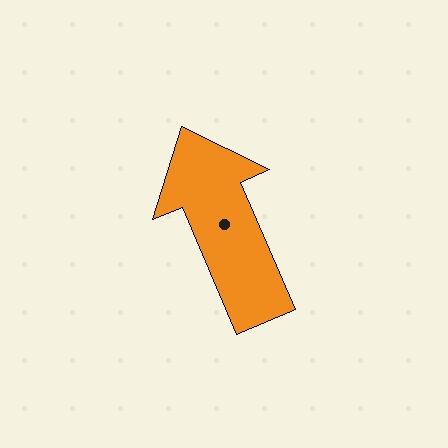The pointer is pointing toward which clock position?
Roughly 11 o'clock.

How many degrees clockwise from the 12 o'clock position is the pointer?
Approximately 337 degrees.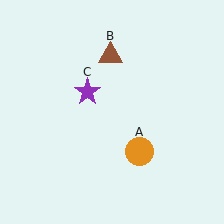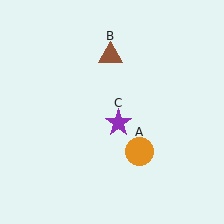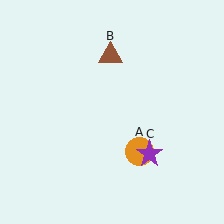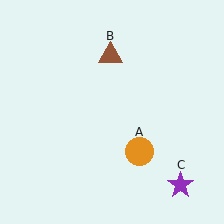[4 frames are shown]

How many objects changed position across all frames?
1 object changed position: purple star (object C).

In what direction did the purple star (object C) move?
The purple star (object C) moved down and to the right.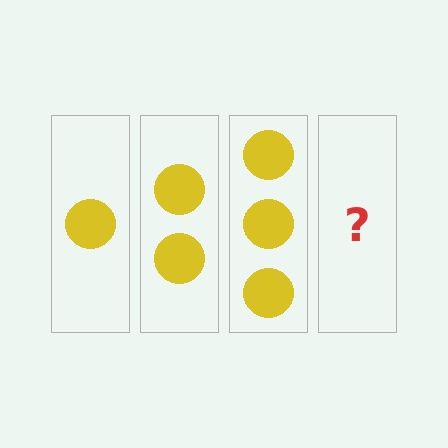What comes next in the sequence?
The next element should be 4 circles.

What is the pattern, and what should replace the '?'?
The pattern is that each step adds one more circle. The '?' should be 4 circles.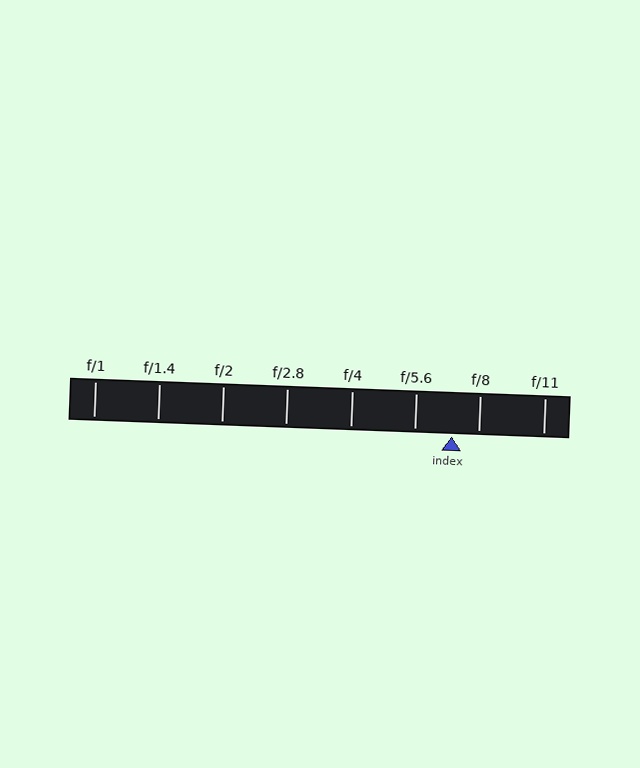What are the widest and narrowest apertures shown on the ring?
The widest aperture shown is f/1 and the narrowest is f/11.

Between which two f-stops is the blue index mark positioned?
The index mark is between f/5.6 and f/8.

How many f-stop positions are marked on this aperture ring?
There are 8 f-stop positions marked.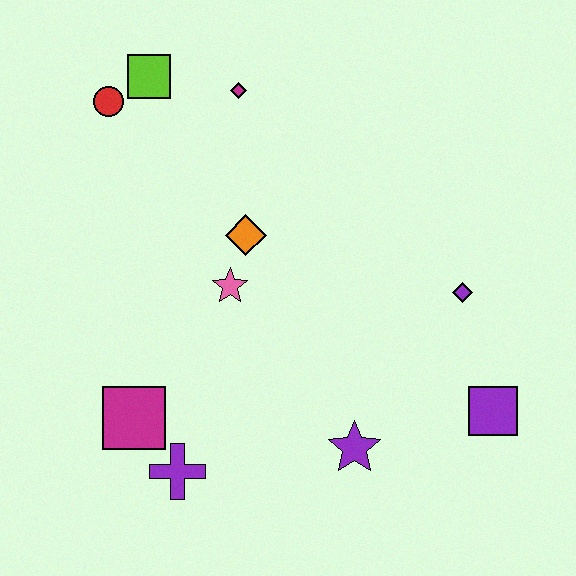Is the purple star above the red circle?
No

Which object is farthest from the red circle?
The purple square is farthest from the red circle.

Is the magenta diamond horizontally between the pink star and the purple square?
Yes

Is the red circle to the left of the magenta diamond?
Yes